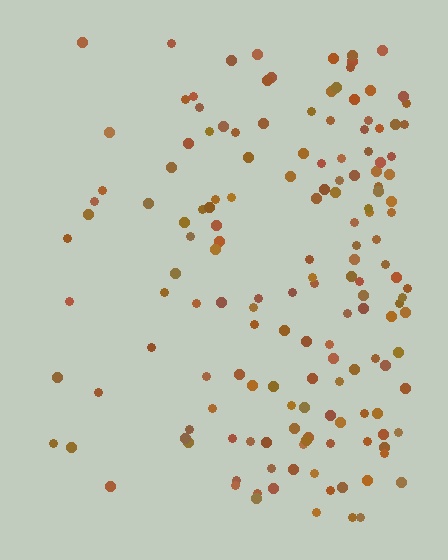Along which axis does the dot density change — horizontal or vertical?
Horizontal.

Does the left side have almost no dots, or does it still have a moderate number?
Still a moderate number, just noticeably fewer than the right.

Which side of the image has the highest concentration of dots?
The right.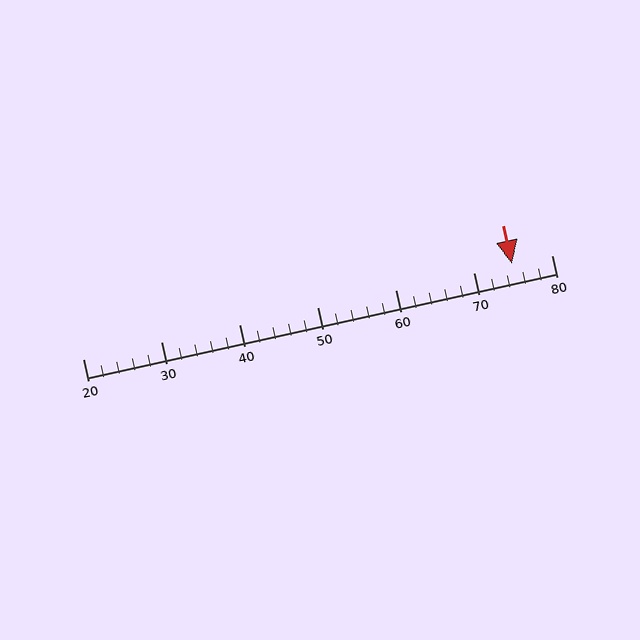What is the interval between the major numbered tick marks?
The major tick marks are spaced 10 units apart.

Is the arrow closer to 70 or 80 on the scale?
The arrow is closer to 70.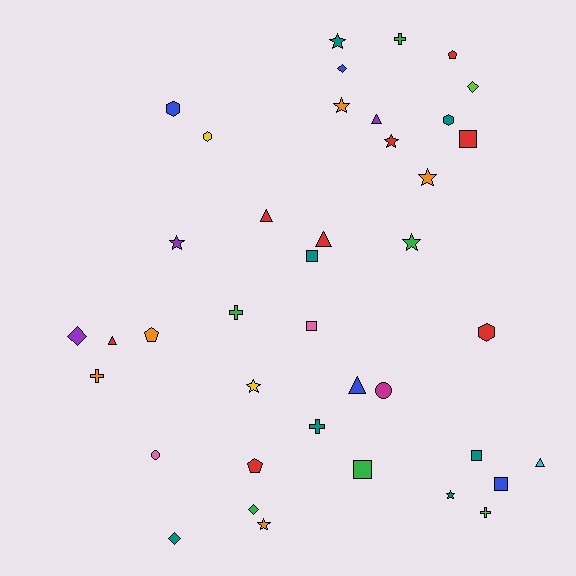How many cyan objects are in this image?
There is 1 cyan object.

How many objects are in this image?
There are 40 objects.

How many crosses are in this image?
There are 5 crosses.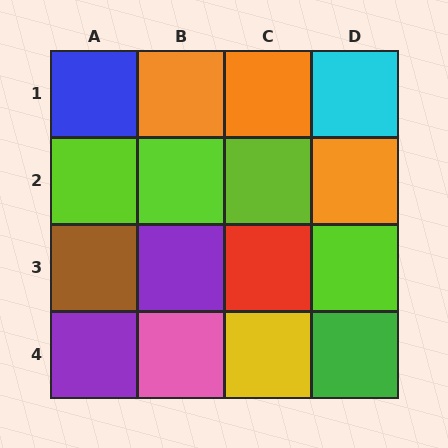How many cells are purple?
2 cells are purple.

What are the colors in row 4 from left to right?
Purple, pink, yellow, green.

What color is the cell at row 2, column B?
Lime.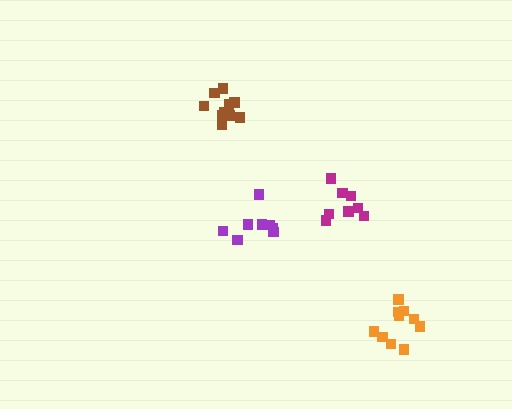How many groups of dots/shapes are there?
There are 4 groups.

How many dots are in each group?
Group 1: 10 dots, Group 2: 8 dots, Group 3: 10 dots, Group 4: 8 dots (36 total).